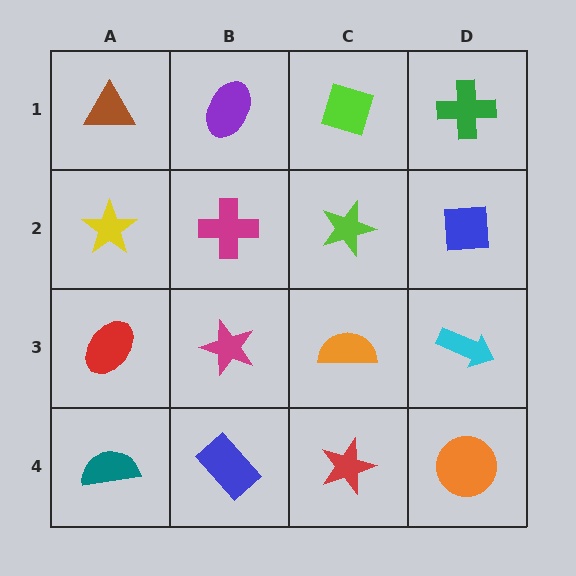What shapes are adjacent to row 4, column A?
A red ellipse (row 3, column A), a blue rectangle (row 4, column B).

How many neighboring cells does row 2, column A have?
3.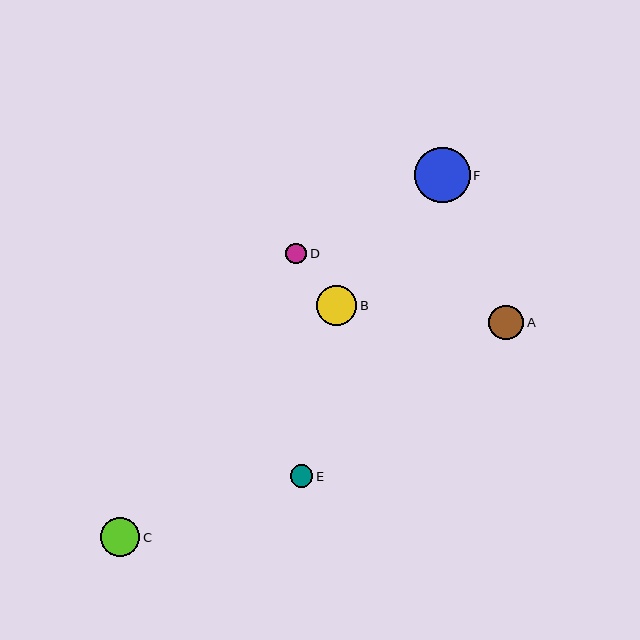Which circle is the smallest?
Circle D is the smallest with a size of approximately 21 pixels.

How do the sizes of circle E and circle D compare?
Circle E and circle D are approximately the same size.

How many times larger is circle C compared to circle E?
Circle C is approximately 1.8 times the size of circle E.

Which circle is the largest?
Circle F is the largest with a size of approximately 56 pixels.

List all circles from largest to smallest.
From largest to smallest: F, B, C, A, E, D.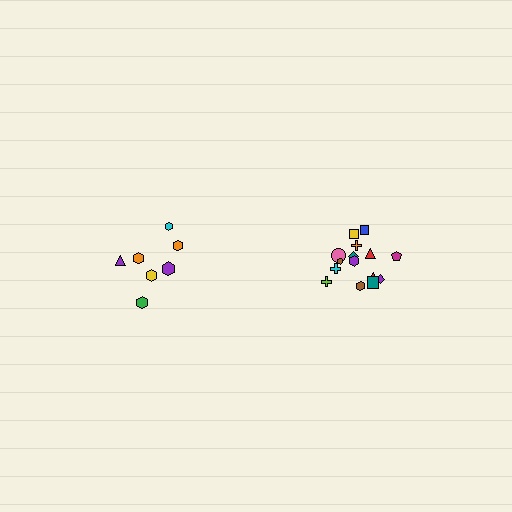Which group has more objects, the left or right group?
The right group.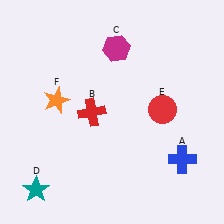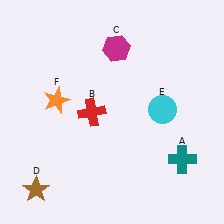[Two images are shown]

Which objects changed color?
A changed from blue to teal. D changed from teal to brown. E changed from red to cyan.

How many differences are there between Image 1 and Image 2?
There are 3 differences between the two images.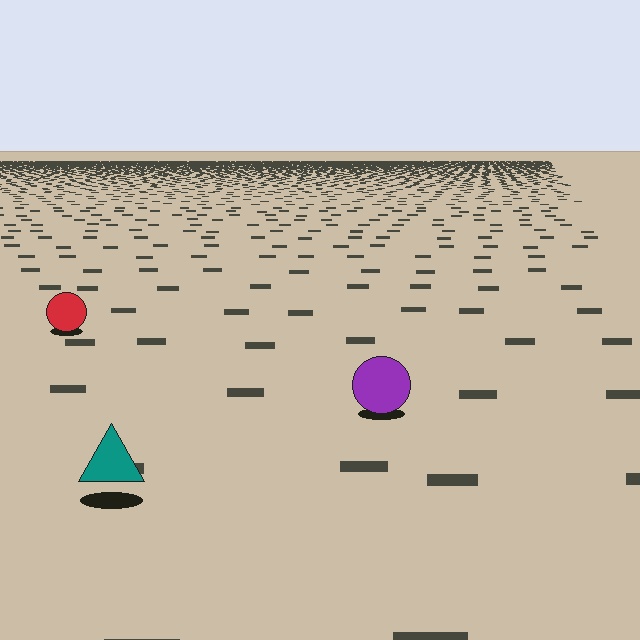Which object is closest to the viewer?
The teal triangle is closest. The texture marks near it are larger and more spread out.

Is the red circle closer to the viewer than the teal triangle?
No. The teal triangle is closer — you can tell from the texture gradient: the ground texture is coarser near it.